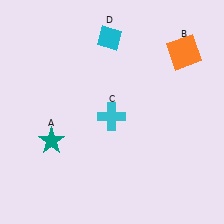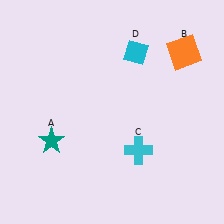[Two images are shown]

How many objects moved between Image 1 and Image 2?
2 objects moved between the two images.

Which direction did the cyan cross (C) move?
The cyan cross (C) moved down.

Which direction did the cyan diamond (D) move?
The cyan diamond (D) moved right.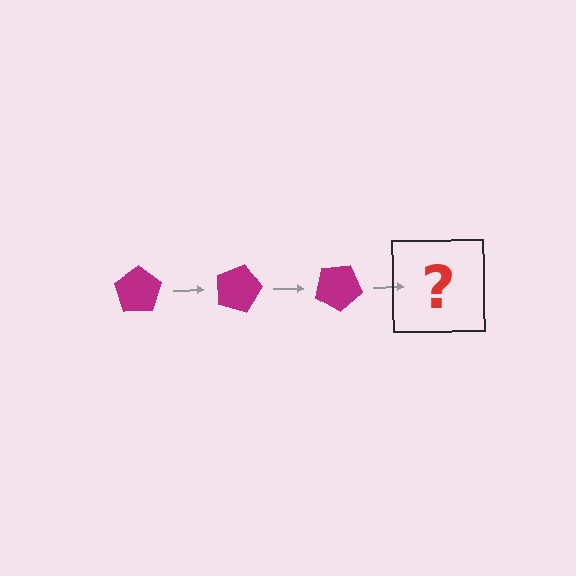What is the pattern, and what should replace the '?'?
The pattern is that the pentagon rotates 15 degrees each step. The '?' should be a magenta pentagon rotated 45 degrees.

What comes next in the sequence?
The next element should be a magenta pentagon rotated 45 degrees.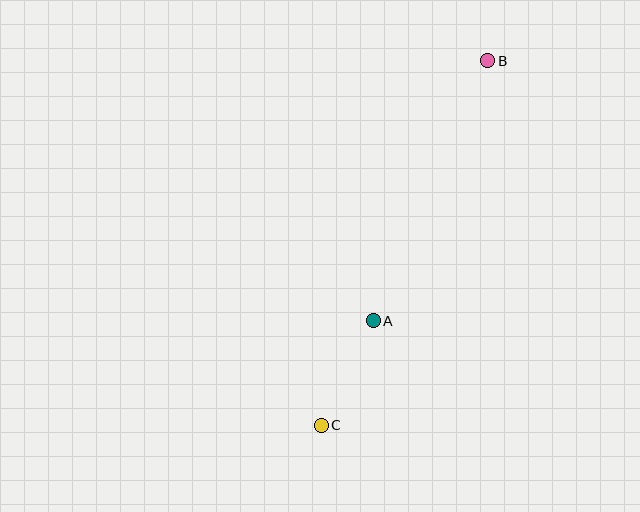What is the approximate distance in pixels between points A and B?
The distance between A and B is approximately 284 pixels.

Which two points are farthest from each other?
Points B and C are farthest from each other.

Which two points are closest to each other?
Points A and C are closest to each other.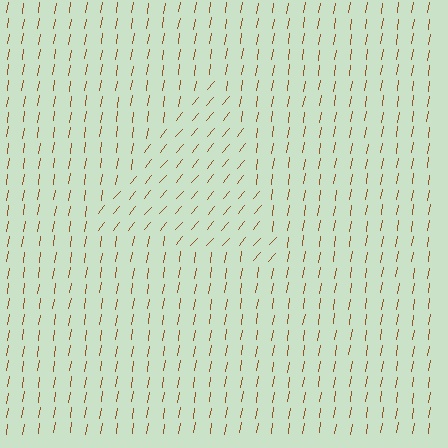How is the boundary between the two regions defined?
The boundary is defined purely by a change in line orientation (approximately 30 degrees difference). All lines are the same color and thickness.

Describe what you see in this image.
The image is filled with small brown line segments. A triangle region in the image has lines oriented differently from the surrounding lines, creating a visible texture boundary.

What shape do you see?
I see a triangle.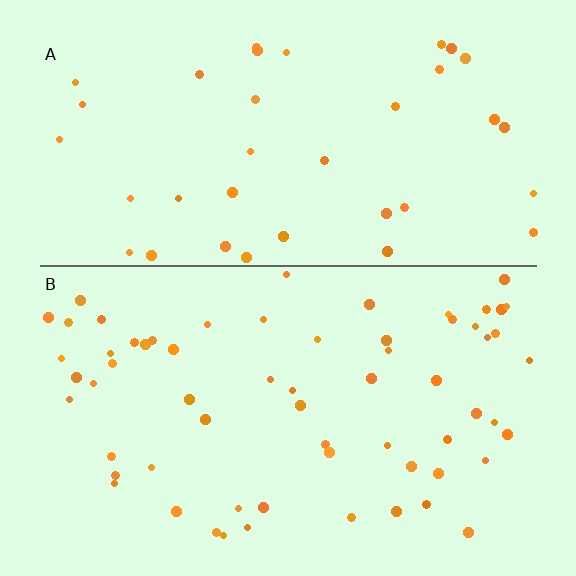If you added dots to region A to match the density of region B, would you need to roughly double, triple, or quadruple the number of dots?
Approximately double.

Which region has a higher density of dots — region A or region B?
B (the bottom).